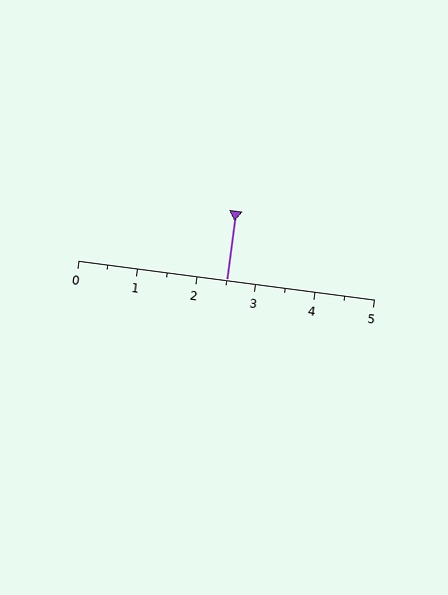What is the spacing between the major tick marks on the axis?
The major ticks are spaced 1 apart.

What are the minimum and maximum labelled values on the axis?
The axis runs from 0 to 5.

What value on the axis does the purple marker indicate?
The marker indicates approximately 2.5.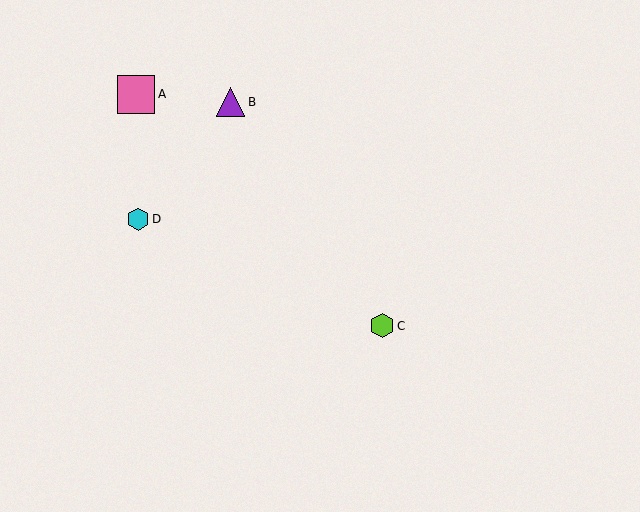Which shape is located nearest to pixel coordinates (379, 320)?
The lime hexagon (labeled C) at (382, 326) is nearest to that location.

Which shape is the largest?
The pink square (labeled A) is the largest.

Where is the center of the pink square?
The center of the pink square is at (136, 94).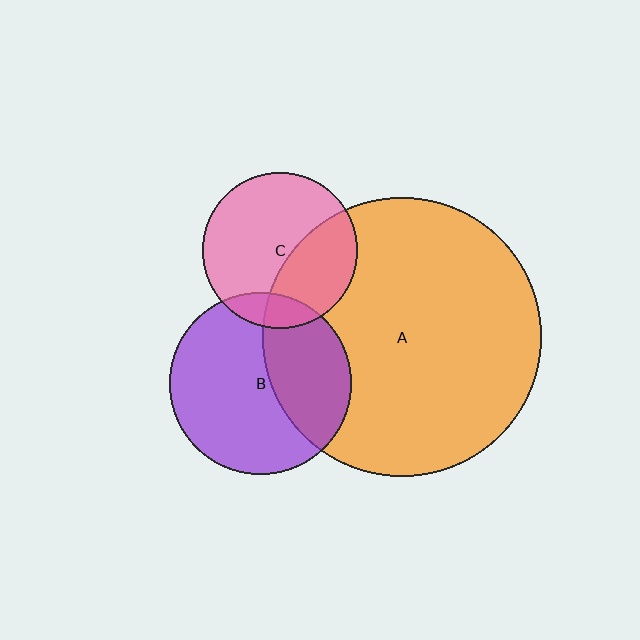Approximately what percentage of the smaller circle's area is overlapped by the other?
Approximately 15%.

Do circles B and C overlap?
Yes.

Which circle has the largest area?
Circle A (orange).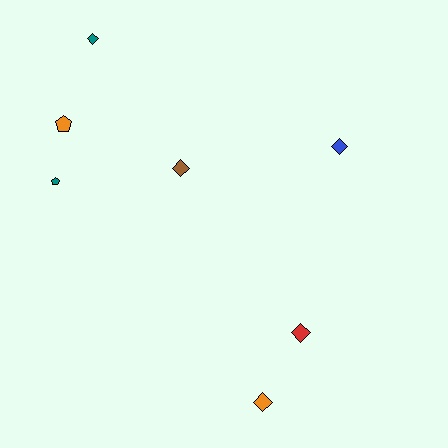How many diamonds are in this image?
There are 5 diamonds.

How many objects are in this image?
There are 7 objects.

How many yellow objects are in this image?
There are no yellow objects.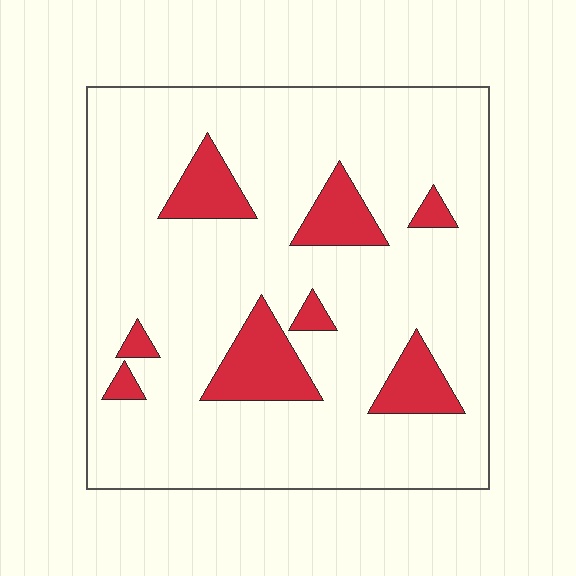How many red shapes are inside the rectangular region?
8.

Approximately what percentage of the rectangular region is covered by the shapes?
Approximately 15%.